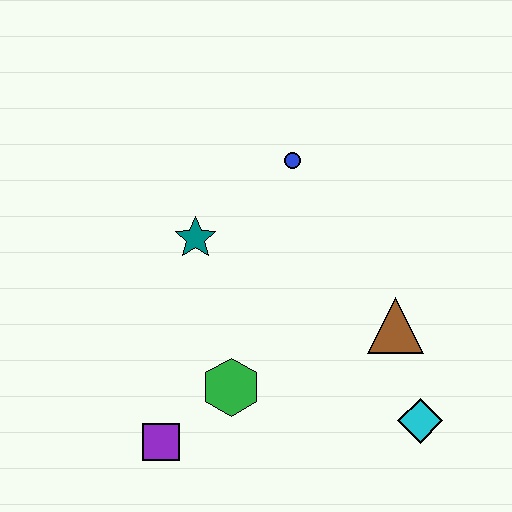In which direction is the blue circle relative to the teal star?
The blue circle is to the right of the teal star.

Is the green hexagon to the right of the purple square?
Yes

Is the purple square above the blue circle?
No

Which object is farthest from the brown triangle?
The purple square is farthest from the brown triangle.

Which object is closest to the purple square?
The green hexagon is closest to the purple square.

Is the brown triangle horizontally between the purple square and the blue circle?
No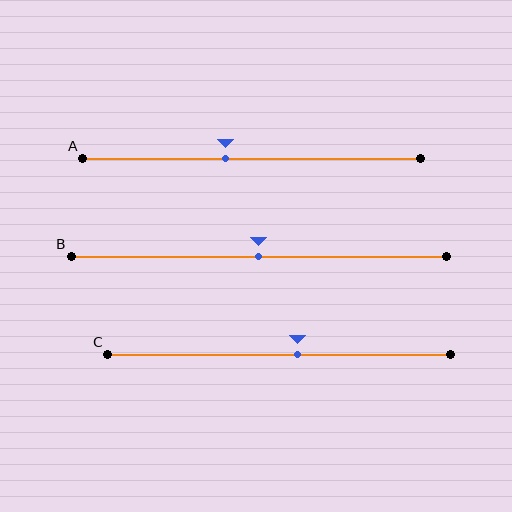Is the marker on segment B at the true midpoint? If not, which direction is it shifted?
Yes, the marker on segment B is at the true midpoint.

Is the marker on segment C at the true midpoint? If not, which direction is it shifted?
No, the marker on segment C is shifted to the right by about 5% of the segment length.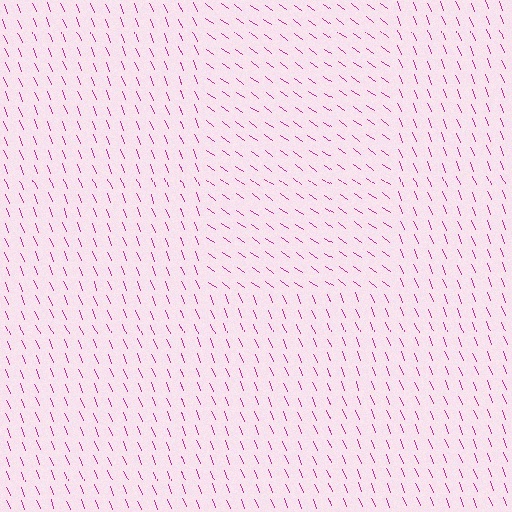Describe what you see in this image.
The image is filled with small magenta line segments. A rectangle region in the image has lines oriented differently from the surrounding lines, creating a visible texture boundary.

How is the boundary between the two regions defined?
The boundary is defined purely by a change in line orientation (approximately 33 degrees difference). All lines are the same color and thickness.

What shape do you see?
I see a rectangle.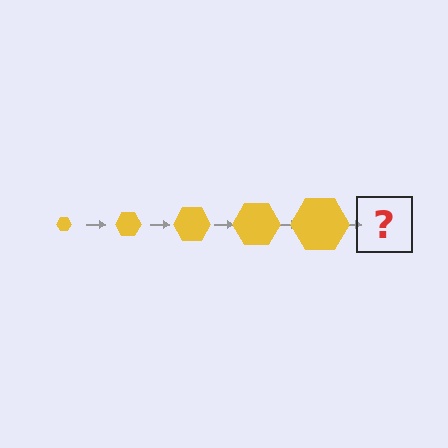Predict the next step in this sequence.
The next step is a yellow hexagon, larger than the previous one.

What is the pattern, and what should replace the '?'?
The pattern is that the hexagon gets progressively larger each step. The '?' should be a yellow hexagon, larger than the previous one.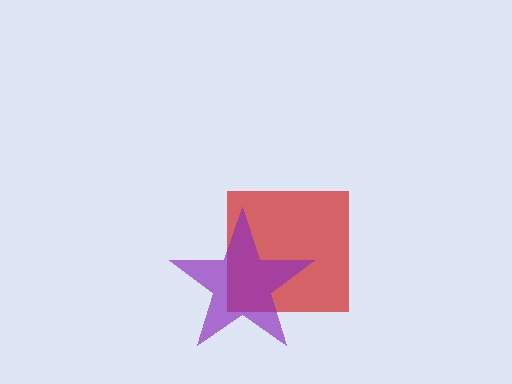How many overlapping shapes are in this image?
There are 2 overlapping shapes in the image.